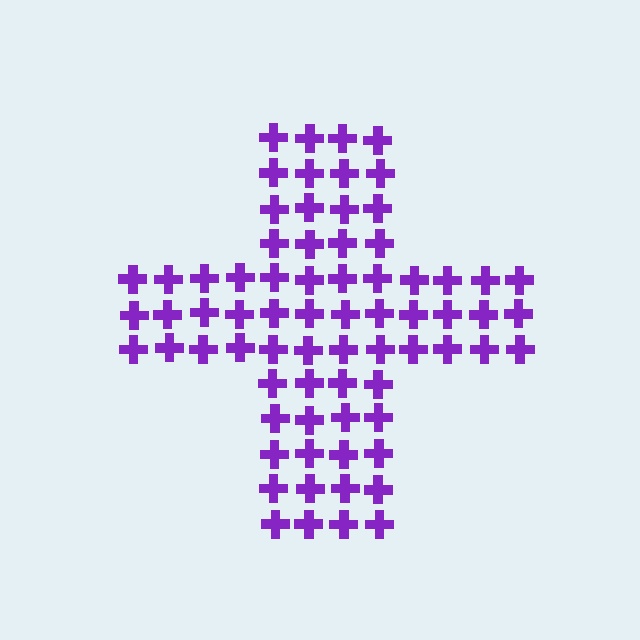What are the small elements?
The small elements are crosses.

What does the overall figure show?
The overall figure shows a cross.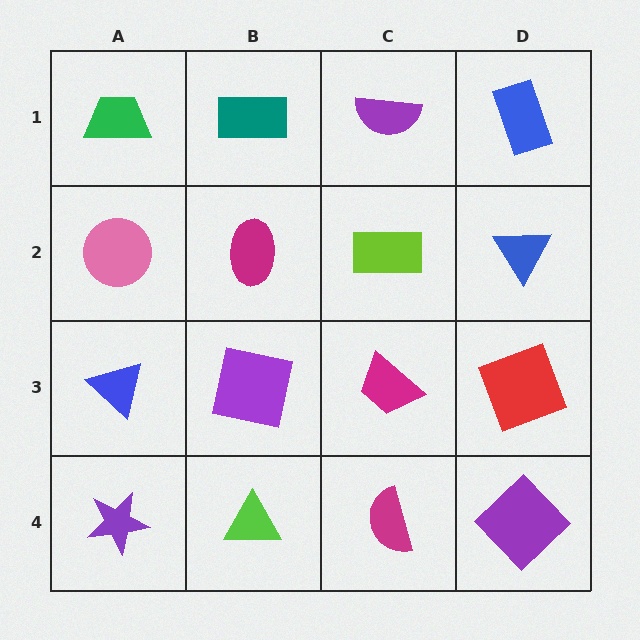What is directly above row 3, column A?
A pink circle.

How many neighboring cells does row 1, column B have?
3.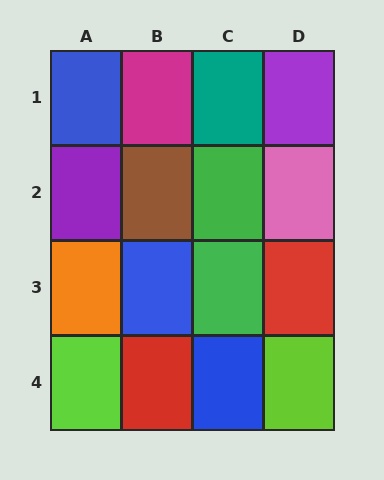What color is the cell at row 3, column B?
Blue.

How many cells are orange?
1 cell is orange.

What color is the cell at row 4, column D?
Lime.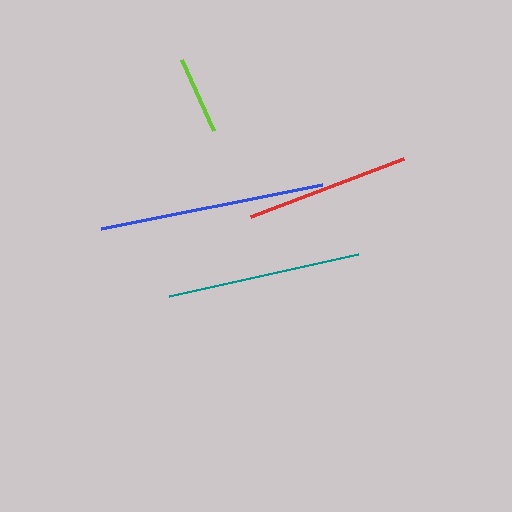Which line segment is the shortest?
The lime line is the shortest at approximately 77 pixels.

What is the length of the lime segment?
The lime segment is approximately 77 pixels long.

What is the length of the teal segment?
The teal segment is approximately 194 pixels long.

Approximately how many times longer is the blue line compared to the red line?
The blue line is approximately 1.4 times the length of the red line.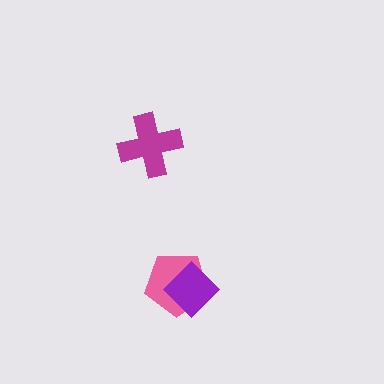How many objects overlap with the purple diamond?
1 object overlaps with the purple diamond.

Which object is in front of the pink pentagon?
The purple diamond is in front of the pink pentagon.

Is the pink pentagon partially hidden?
Yes, it is partially covered by another shape.